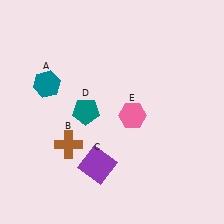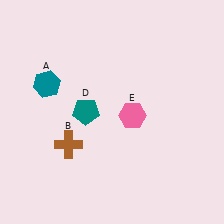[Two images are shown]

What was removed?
The purple square (C) was removed in Image 2.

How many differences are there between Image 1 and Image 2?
There is 1 difference between the two images.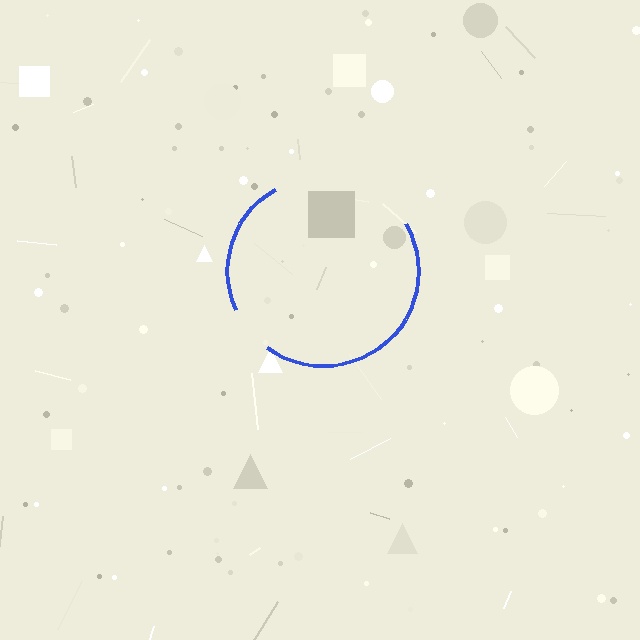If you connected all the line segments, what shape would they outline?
They would outline a circle.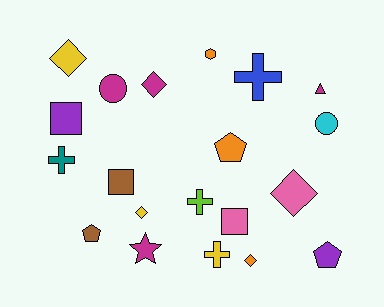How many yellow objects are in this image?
There are 3 yellow objects.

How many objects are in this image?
There are 20 objects.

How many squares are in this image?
There are 3 squares.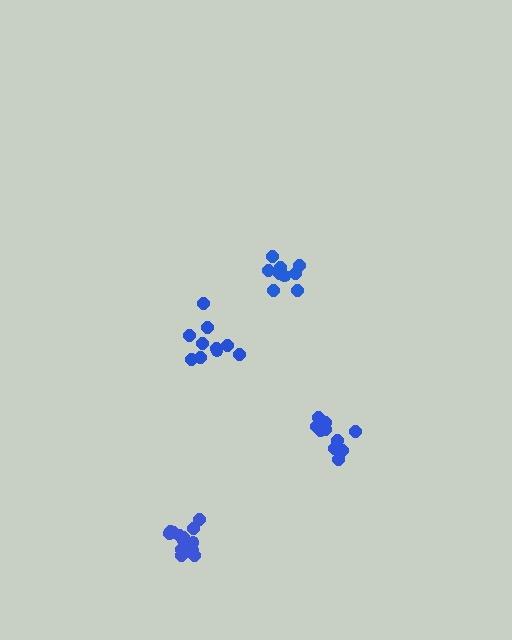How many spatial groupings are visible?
There are 4 spatial groupings.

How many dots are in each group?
Group 1: 14 dots, Group 2: 9 dots, Group 3: 10 dots, Group 4: 10 dots (43 total).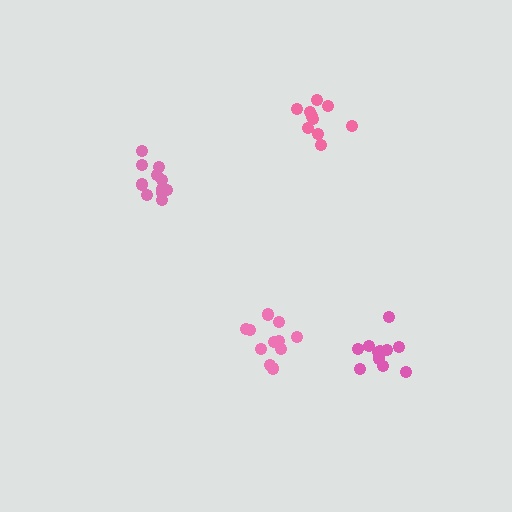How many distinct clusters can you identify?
There are 4 distinct clusters.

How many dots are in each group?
Group 1: 12 dots, Group 2: 11 dots, Group 3: 10 dots, Group 4: 12 dots (45 total).